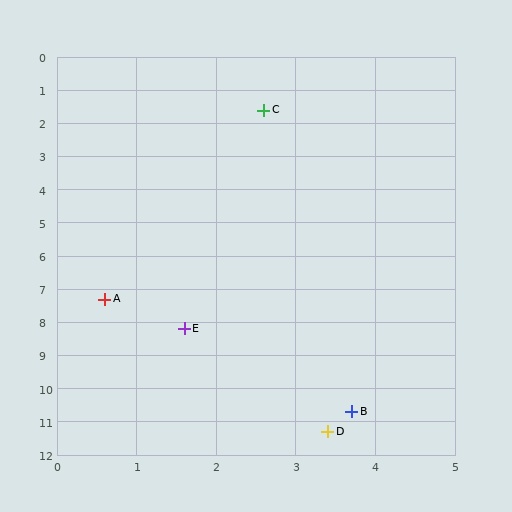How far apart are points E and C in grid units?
Points E and C are about 6.7 grid units apart.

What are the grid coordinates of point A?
Point A is at approximately (0.6, 7.3).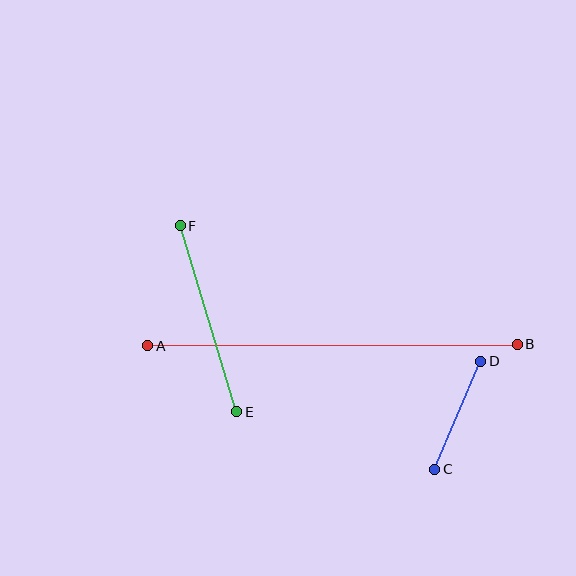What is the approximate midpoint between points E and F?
The midpoint is at approximately (209, 319) pixels.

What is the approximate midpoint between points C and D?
The midpoint is at approximately (458, 415) pixels.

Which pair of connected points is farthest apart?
Points A and B are farthest apart.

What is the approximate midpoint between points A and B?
The midpoint is at approximately (332, 345) pixels.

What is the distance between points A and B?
The distance is approximately 370 pixels.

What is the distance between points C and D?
The distance is approximately 118 pixels.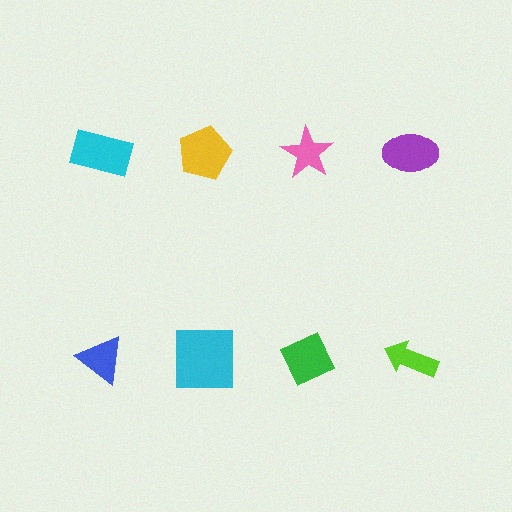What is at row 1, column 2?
A yellow pentagon.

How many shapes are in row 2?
4 shapes.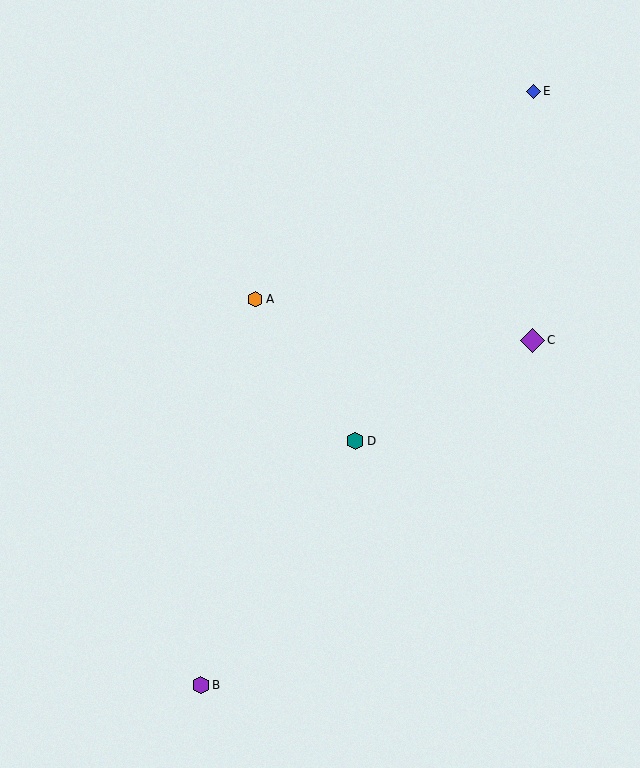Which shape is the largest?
The purple diamond (labeled C) is the largest.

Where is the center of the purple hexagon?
The center of the purple hexagon is at (201, 685).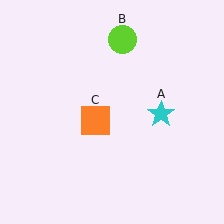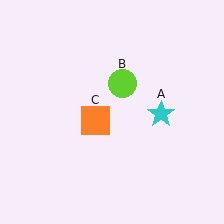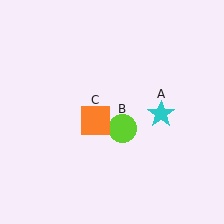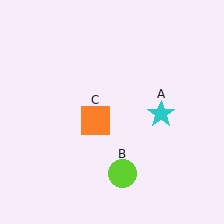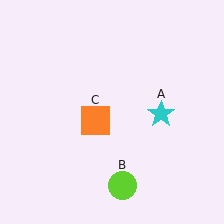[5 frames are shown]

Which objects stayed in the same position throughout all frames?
Cyan star (object A) and orange square (object C) remained stationary.